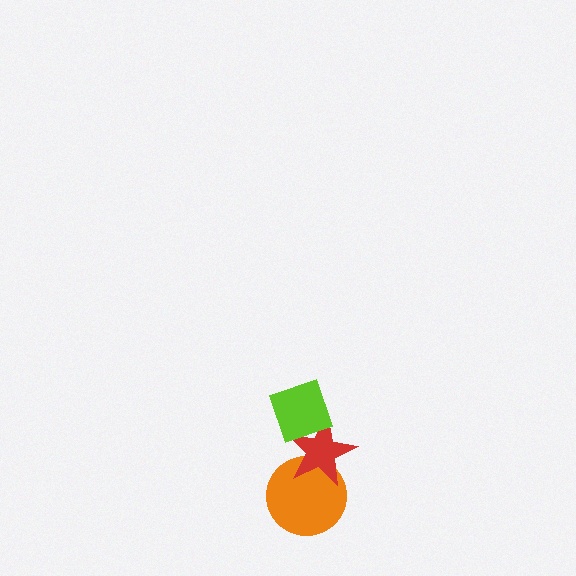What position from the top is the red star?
The red star is 2nd from the top.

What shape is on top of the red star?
The lime diamond is on top of the red star.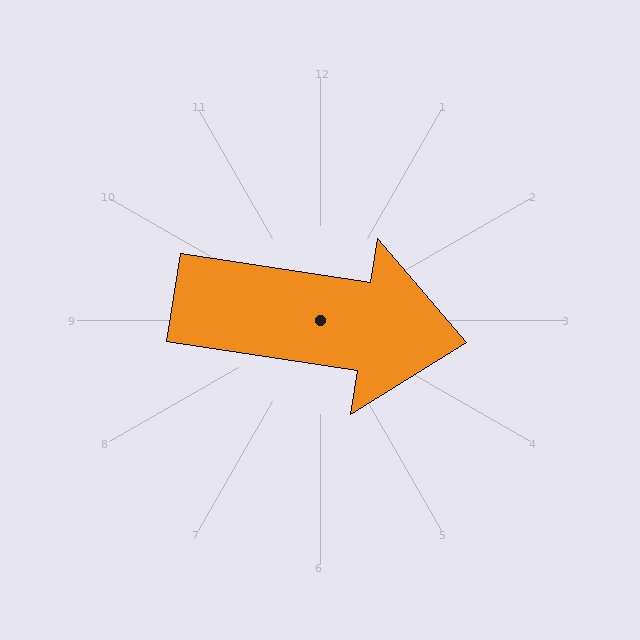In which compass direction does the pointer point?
East.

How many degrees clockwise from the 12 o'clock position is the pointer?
Approximately 99 degrees.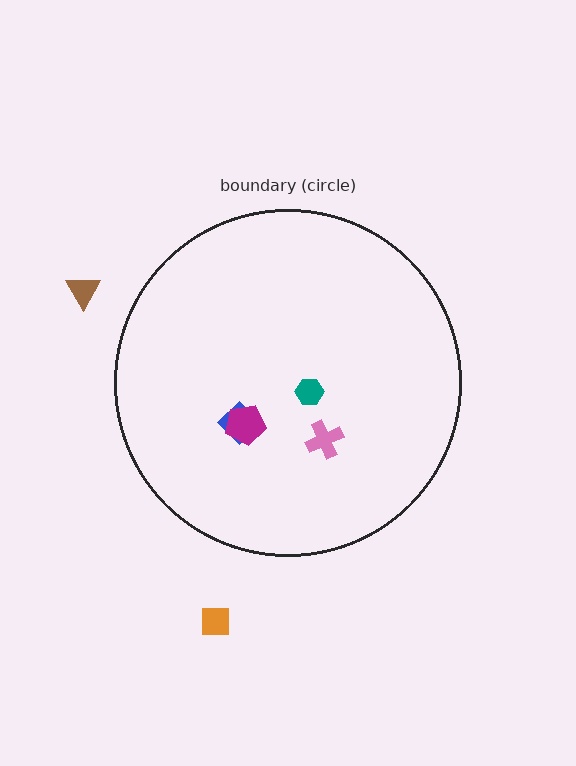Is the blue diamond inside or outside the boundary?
Inside.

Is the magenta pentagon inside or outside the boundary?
Inside.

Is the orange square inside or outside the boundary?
Outside.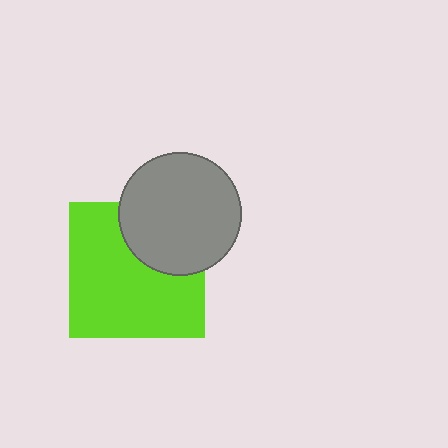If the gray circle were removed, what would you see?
You would see the complete lime square.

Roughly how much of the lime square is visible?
Most of it is visible (roughly 70%).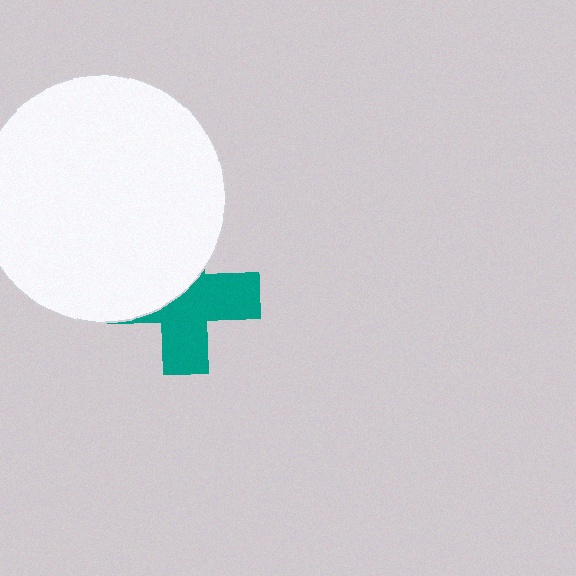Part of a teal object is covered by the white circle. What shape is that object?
It is a cross.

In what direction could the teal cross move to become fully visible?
The teal cross could move down. That would shift it out from behind the white circle entirely.